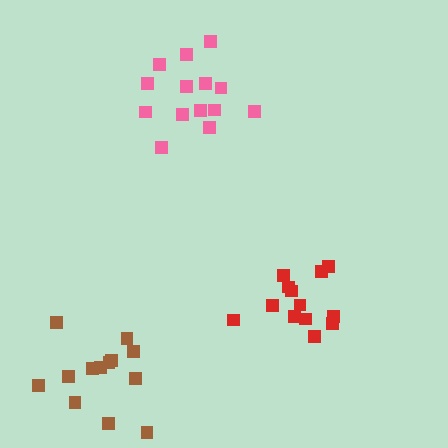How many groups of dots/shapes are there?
There are 3 groups.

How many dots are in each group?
Group 1: 13 dots, Group 2: 13 dots, Group 3: 14 dots (40 total).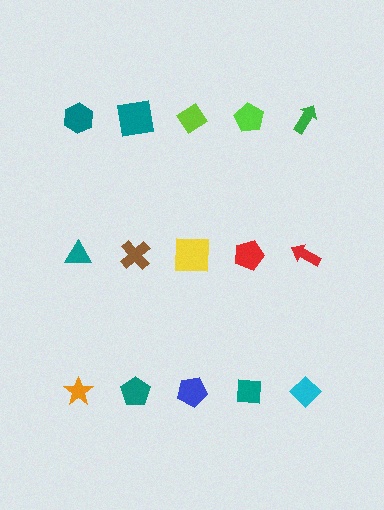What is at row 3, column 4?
A teal square.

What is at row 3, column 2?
A teal pentagon.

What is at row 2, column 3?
A yellow square.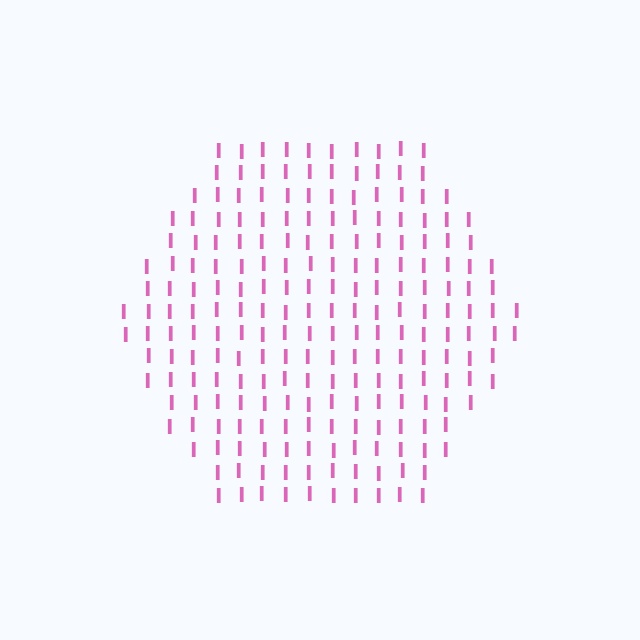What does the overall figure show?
The overall figure shows a hexagon.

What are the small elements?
The small elements are letter I's.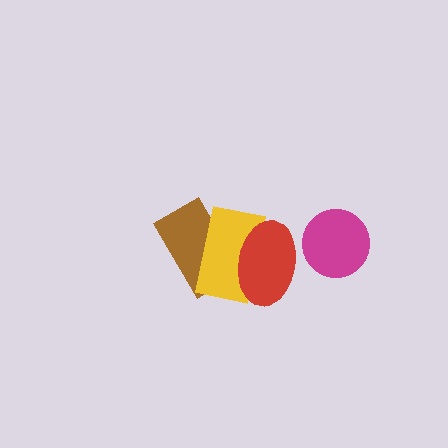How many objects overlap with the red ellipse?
2 objects overlap with the red ellipse.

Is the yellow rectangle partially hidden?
Yes, it is partially covered by another shape.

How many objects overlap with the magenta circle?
0 objects overlap with the magenta circle.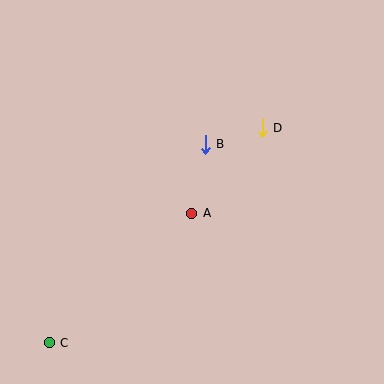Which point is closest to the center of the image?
Point A at (192, 213) is closest to the center.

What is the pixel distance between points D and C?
The distance between D and C is 303 pixels.